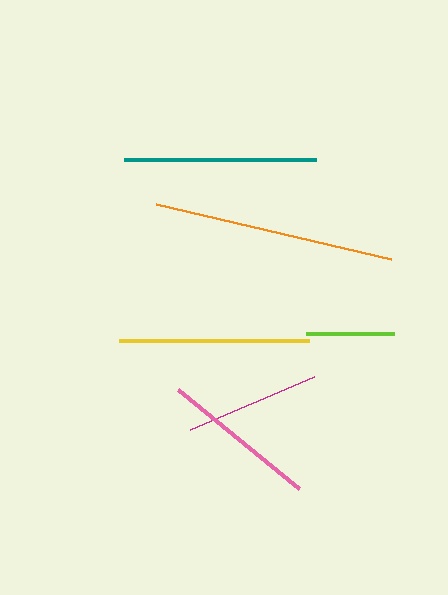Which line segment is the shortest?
The lime line is the shortest at approximately 88 pixels.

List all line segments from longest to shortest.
From longest to shortest: orange, teal, yellow, pink, magenta, lime.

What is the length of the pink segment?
The pink segment is approximately 156 pixels long.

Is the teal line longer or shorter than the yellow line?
The teal line is longer than the yellow line.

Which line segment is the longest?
The orange line is the longest at approximately 241 pixels.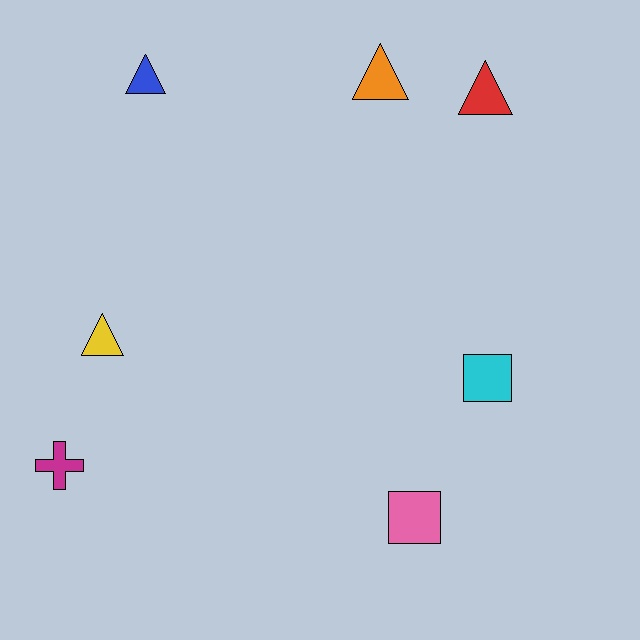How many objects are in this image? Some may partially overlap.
There are 7 objects.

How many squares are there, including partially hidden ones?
There are 2 squares.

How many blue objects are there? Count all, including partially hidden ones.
There is 1 blue object.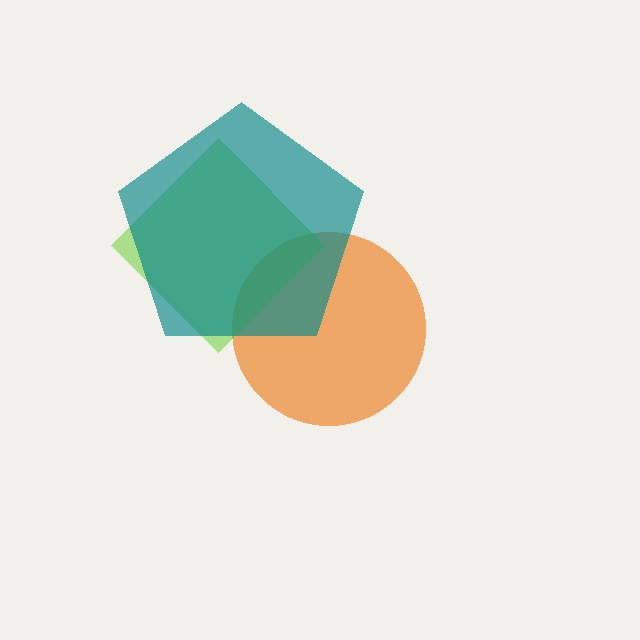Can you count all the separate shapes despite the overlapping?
Yes, there are 3 separate shapes.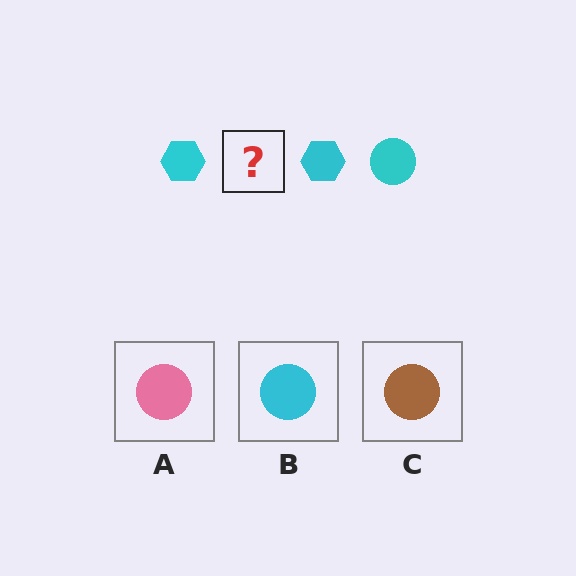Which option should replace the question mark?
Option B.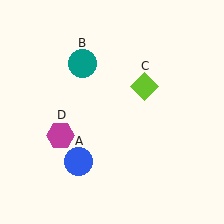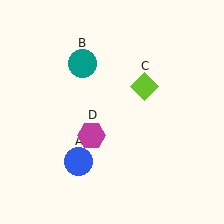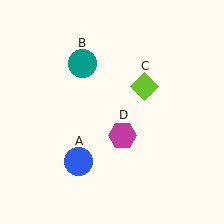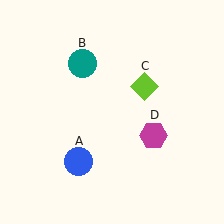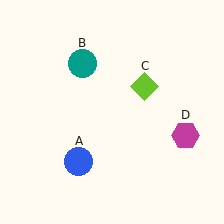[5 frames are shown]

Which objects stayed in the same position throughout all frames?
Blue circle (object A) and teal circle (object B) and lime diamond (object C) remained stationary.